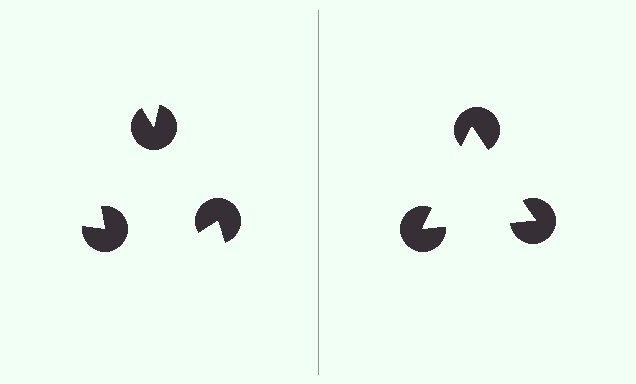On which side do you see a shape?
An illusory triangle appears on the right side. On the left side the wedge cuts are rotated, so no coherent shape forms.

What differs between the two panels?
The pac-man discs are positioned identically on both sides; only the wedge orientations differ. On the right they align to a triangle; on the left they are misaligned.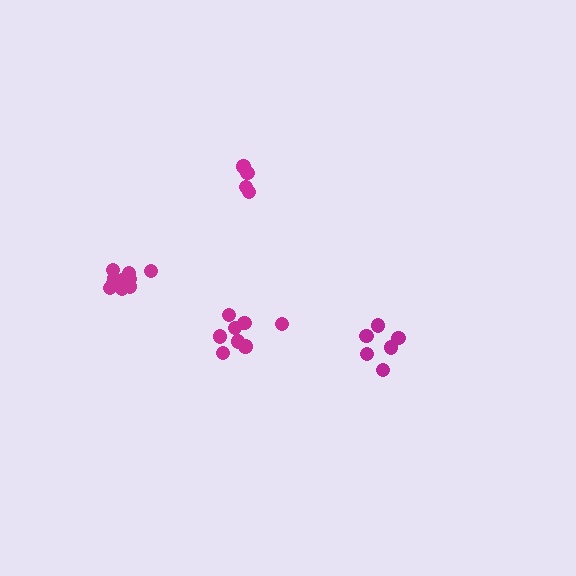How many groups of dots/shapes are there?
There are 4 groups.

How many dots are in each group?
Group 1: 10 dots, Group 2: 5 dots, Group 3: 8 dots, Group 4: 6 dots (29 total).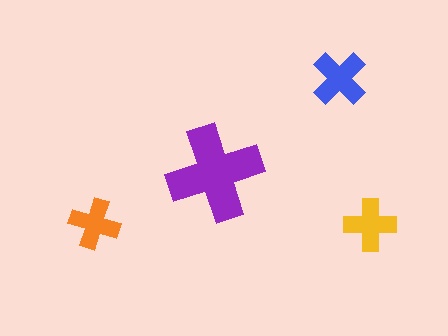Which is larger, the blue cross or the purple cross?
The purple one.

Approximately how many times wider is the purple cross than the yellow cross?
About 2 times wider.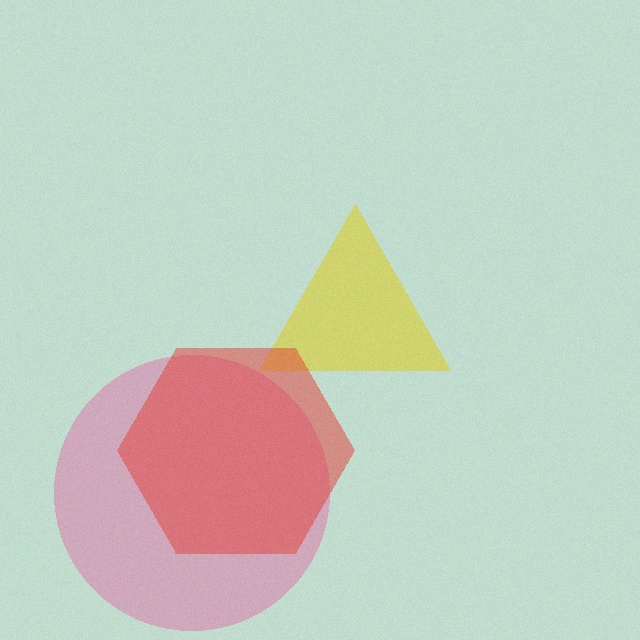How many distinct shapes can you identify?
There are 3 distinct shapes: a yellow triangle, a pink circle, a red hexagon.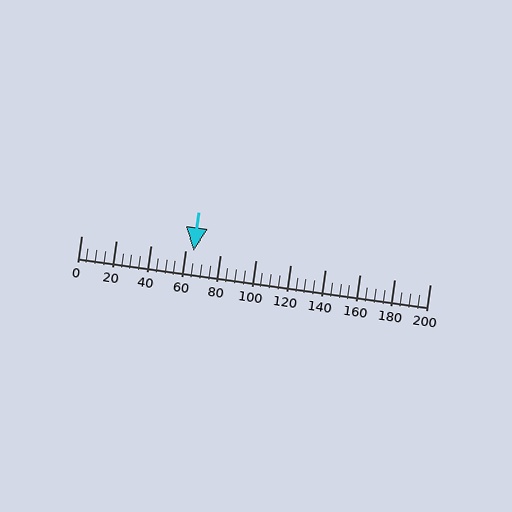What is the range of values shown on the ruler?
The ruler shows values from 0 to 200.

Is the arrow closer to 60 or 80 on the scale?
The arrow is closer to 60.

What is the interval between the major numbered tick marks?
The major tick marks are spaced 20 units apart.